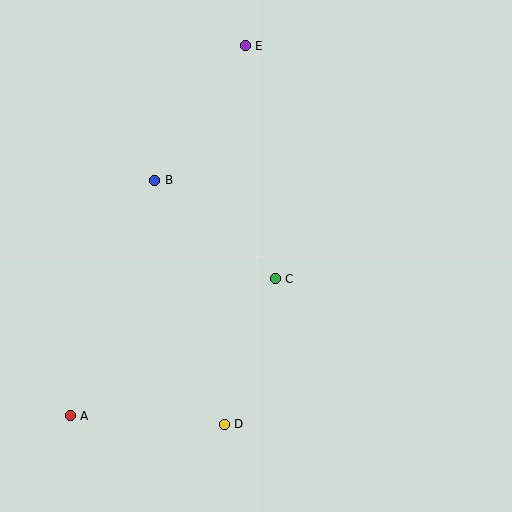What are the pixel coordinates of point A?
Point A is at (70, 416).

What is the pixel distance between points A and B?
The distance between A and B is 250 pixels.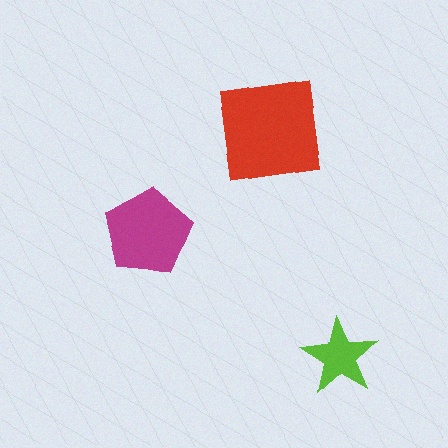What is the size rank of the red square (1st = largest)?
1st.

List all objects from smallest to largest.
The lime star, the magenta pentagon, the red square.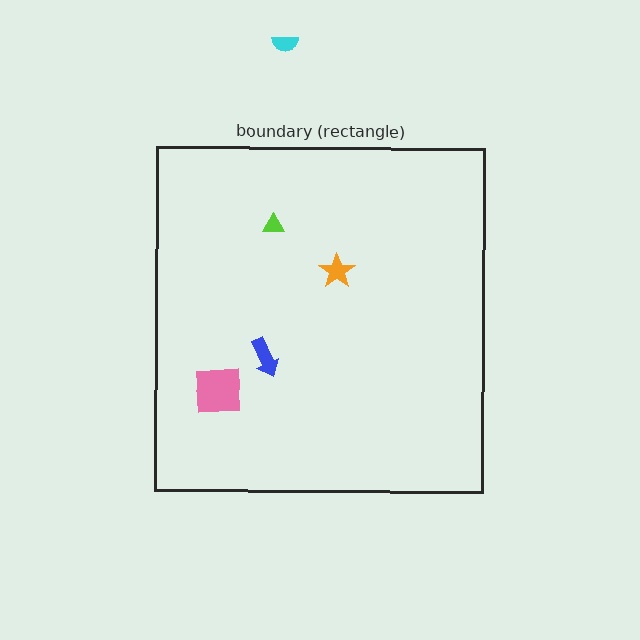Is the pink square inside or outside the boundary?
Inside.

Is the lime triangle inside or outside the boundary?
Inside.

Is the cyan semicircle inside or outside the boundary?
Outside.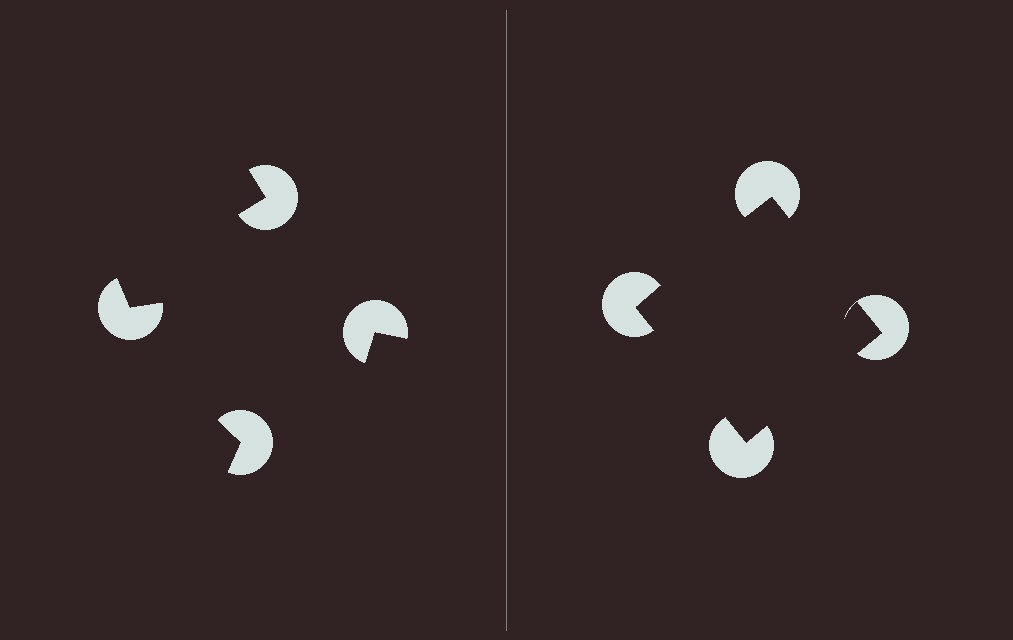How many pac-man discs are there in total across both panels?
8 — 4 on each side.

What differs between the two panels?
The pac-man discs are positioned identically on both sides; only the wedge orientations differ. On the right they align to a square; on the left they are misaligned.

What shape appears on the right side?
An illusory square.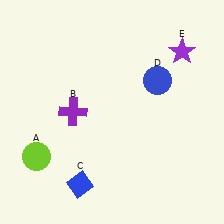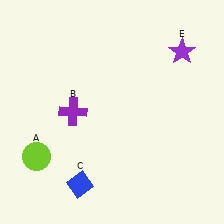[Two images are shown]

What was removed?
The blue circle (D) was removed in Image 2.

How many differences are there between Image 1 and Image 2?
There is 1 difference between the two images.